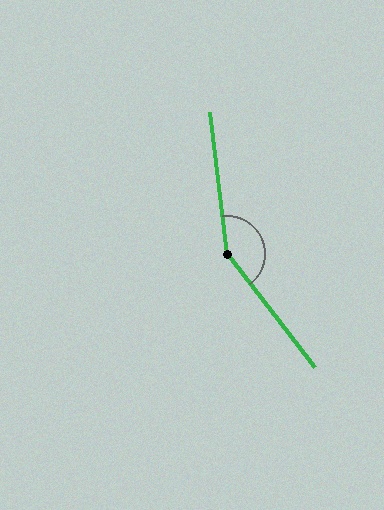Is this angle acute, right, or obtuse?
It is obtuse.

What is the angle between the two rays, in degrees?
Approximately 149 degrees.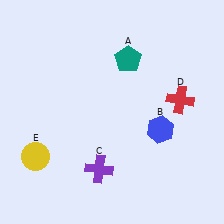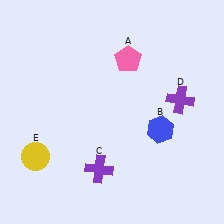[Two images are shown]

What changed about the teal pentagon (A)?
In Image 1, A is teal. In Image 2, it changed to pink.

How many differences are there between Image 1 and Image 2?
There are 2 differences between the two images.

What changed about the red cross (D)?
In Image 1, D is red. In Image 2, it changed to purple.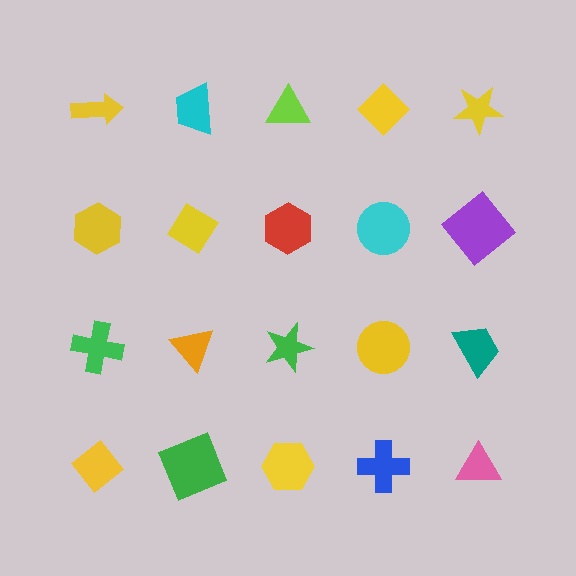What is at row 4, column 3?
A yellow hexagon.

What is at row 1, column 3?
A lime triangle.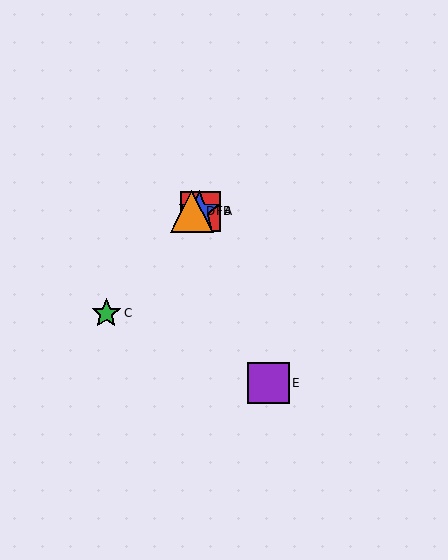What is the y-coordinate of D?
Object D is at y≈211.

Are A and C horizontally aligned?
No, A is at y≈211 and C is at y≈313.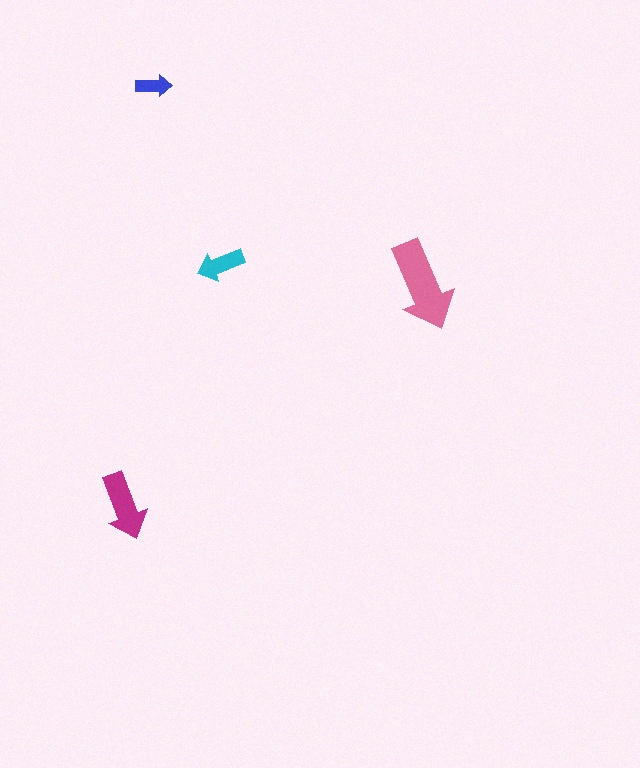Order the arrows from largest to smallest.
the pink one, the magenta one, the cyan one, the blue one.